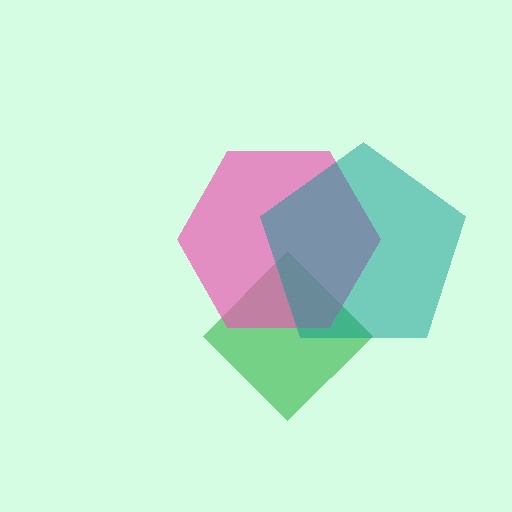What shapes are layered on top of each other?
The layered shapes are: a green diamond, a pink hexagon, a teal pentagon.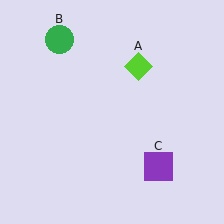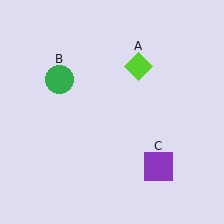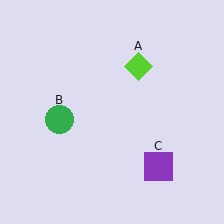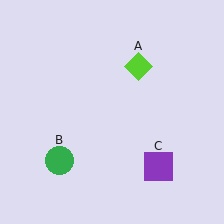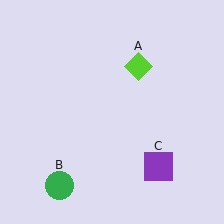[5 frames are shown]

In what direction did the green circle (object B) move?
The green circle (object B) moved down.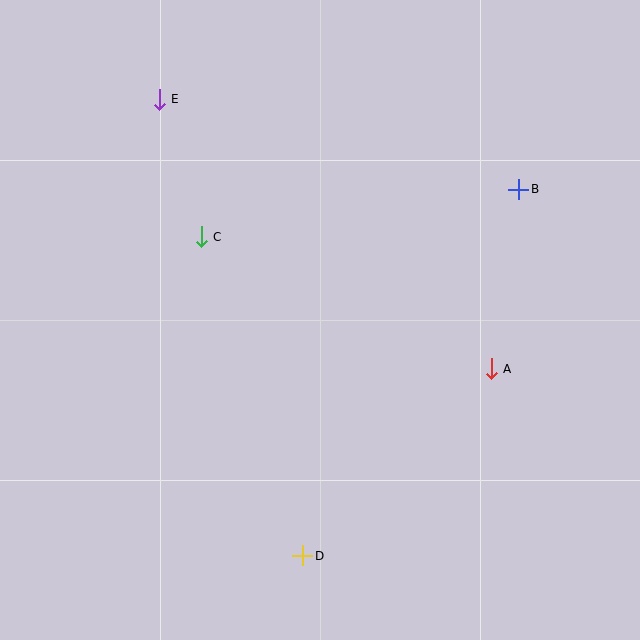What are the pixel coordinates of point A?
Point A is at (491, 369).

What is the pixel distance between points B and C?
The distance between B and C is 321 pixels.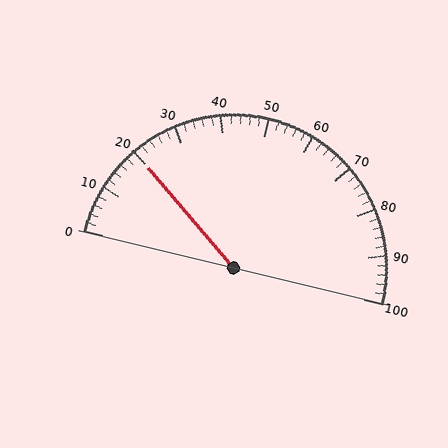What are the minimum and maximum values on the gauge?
The gauge ranges from 0 to 100.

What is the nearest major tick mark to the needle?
The nearest major tick mark is 20.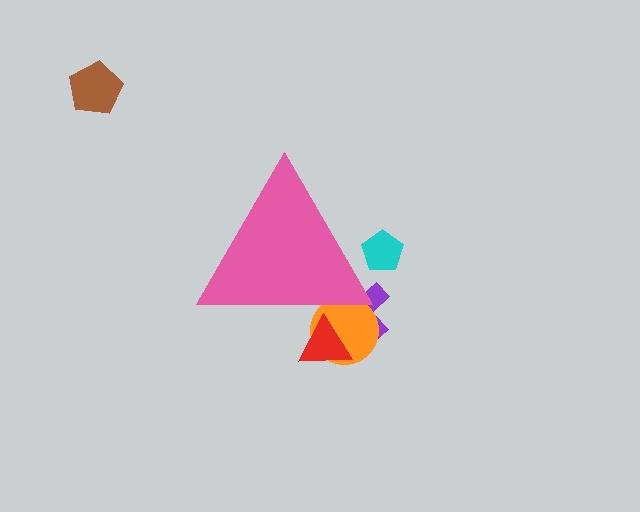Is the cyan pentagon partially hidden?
Yes, the cyan pentagon is partially hidden behind the pink triangle.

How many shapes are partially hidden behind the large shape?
4 shapes are partially hidden.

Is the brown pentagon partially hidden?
No, the brown pentagon is fully visible.